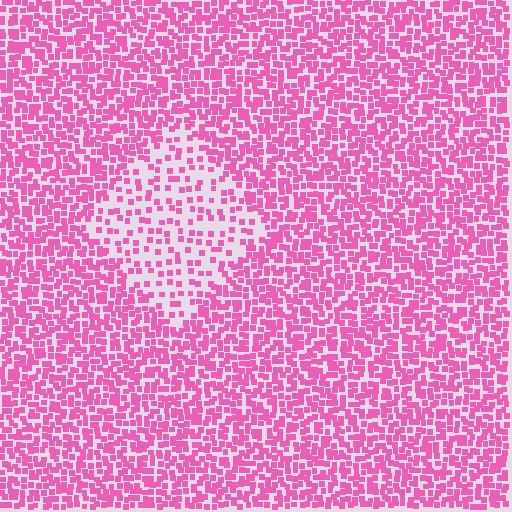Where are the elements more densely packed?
The elements are more densely packed outside the diamond boundary.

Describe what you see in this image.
The image contains small pink elements arranged at two different densities. A diamond-shaped region is visible where the elements are less densely packed than the surrounding area.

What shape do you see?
I see a diamond.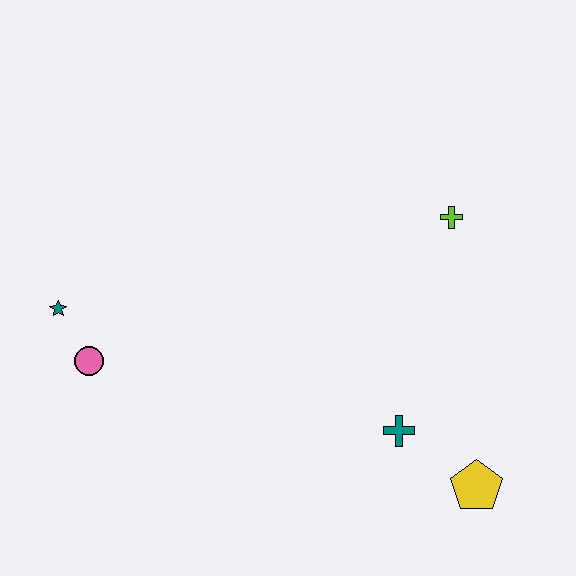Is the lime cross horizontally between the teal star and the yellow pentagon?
Yes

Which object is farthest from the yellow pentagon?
The teal star is farthest from the yellow pentagon.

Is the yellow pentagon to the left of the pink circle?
No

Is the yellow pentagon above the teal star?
No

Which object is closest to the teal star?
The pink circle is closest to the teal star.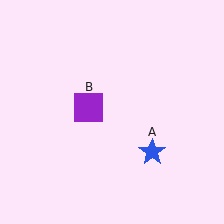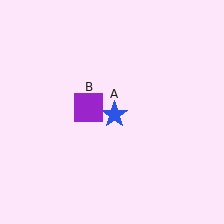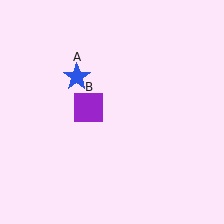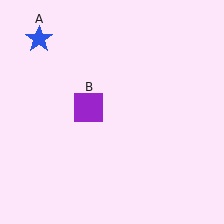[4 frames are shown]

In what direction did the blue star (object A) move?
The blue star (object A) moved up and to the left.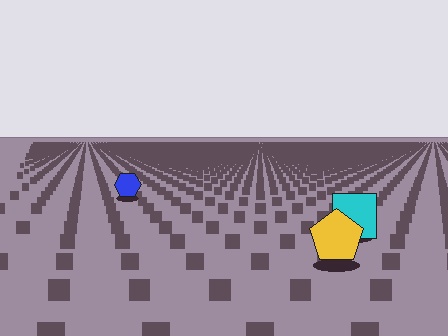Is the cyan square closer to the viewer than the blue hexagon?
Yes. The cyan square is closer — you can tell from the texture gradient: the ground texture is coarser near it.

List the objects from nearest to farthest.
From nearest to farthest: the yellow pentagon, the cyan square, the blue hexagon.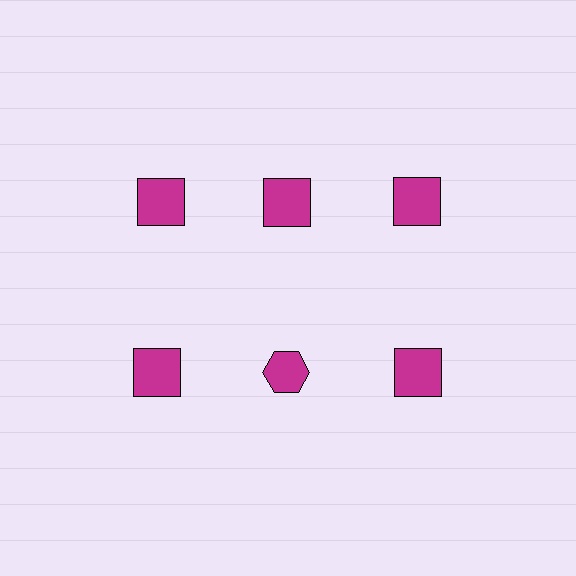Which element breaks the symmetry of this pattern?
The magenta hexagon in the second row, second from left column breaks the symmetry. All other shapes are magenta squares.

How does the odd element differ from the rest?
It has a different shape: hexagon instead of square.